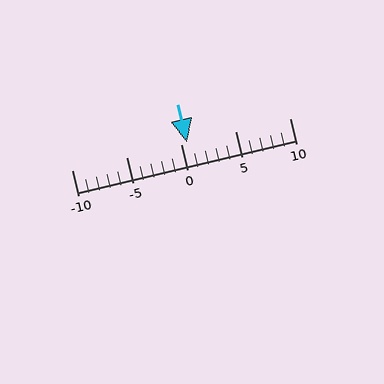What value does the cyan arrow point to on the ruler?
The cyan arrow points to approximately 1.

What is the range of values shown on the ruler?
The ruler shows values from -10 to 10.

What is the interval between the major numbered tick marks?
The major tick marks are spaced 5 units apart.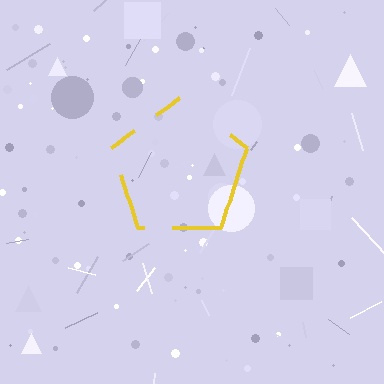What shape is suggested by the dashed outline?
The dashed outline suggests a pentagon.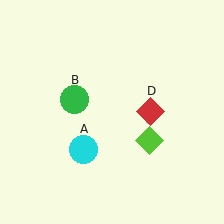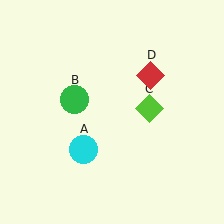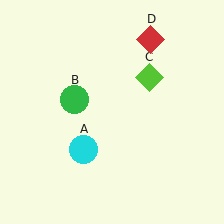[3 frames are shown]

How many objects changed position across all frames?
2 objects changed position: lime diamond (object C), red diamond (object D).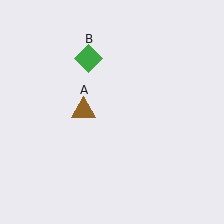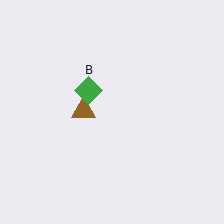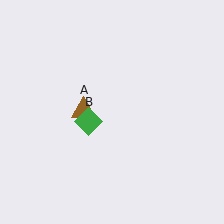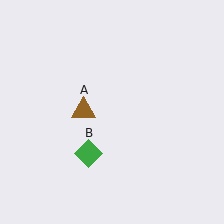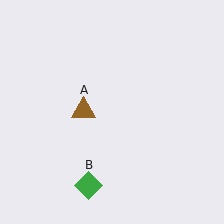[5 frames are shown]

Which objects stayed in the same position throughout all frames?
Brown triangle (object A) remained stationary.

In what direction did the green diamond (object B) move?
The green diamond (object B) moved down.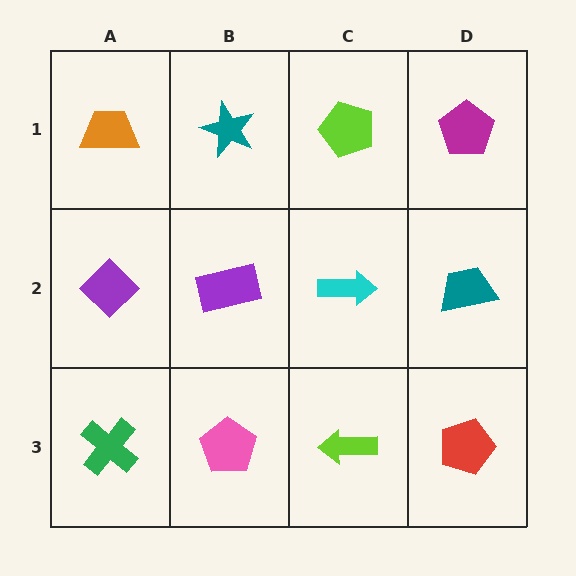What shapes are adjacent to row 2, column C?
A lime pentagon (row 1, column C), a lime arrow (row 3, column C), a purple rectangle (row 2, column B), a teal trapezoid (row 2, column D).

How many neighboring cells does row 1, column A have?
2.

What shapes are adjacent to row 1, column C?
A cyan arrow (row 2, column C), a teal star (row 1, column B), a magenta pentagon (row 1, column D).